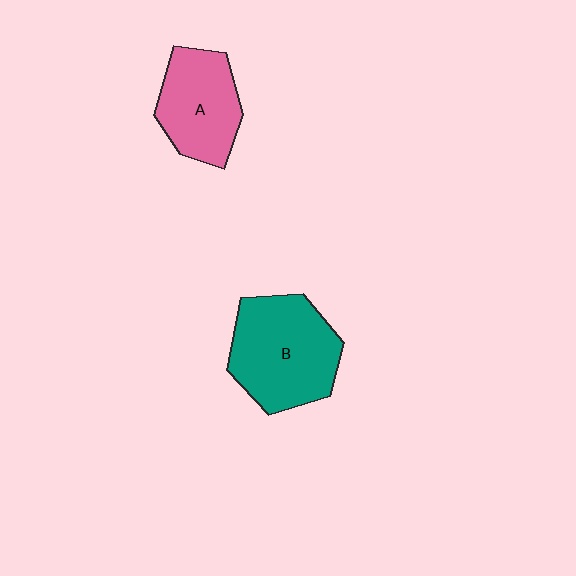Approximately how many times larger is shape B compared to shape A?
Approximately 1.3 times.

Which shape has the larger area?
Shape B (teal).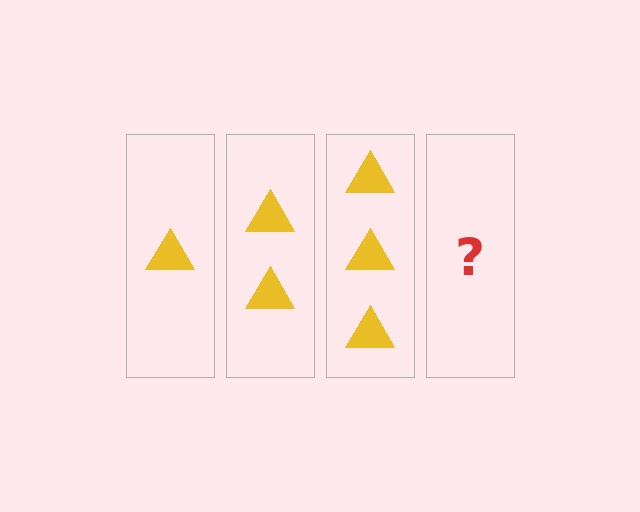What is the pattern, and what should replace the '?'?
The pattern is that each step adds one more triangle. The '?' should be 4 triangles.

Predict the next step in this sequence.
The next step is 4 triangles.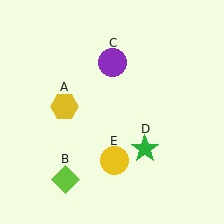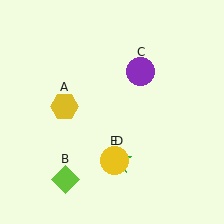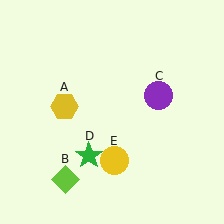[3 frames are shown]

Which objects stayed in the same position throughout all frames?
Yellow hexagon (object A) and lime diamond (object B) and yellow circle (object E) remained stationary.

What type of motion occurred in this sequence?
The purple circle (object C), green star (object D) rotated clockwise around the center of the scene.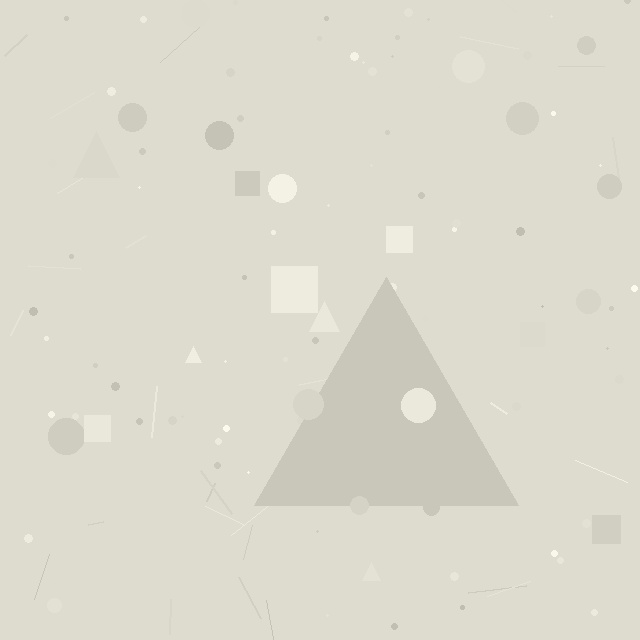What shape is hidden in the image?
A triangle is hidden in the image.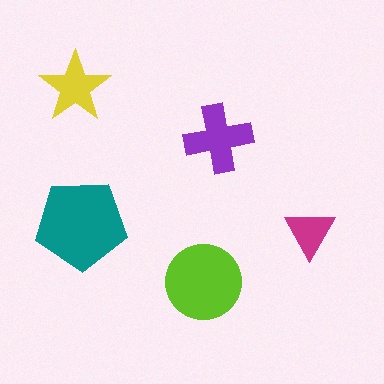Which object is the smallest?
The magenta triangle.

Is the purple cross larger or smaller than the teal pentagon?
Smaller.